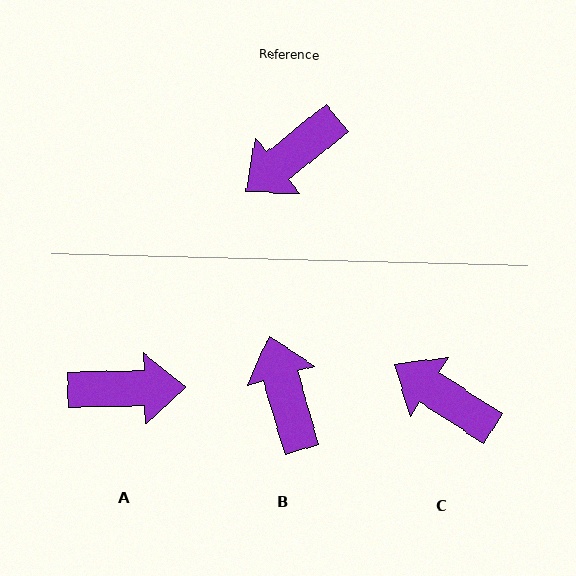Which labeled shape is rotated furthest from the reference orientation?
A, about 142 degrees away.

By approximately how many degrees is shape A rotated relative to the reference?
Approximately 142 degrees counter-clockwise.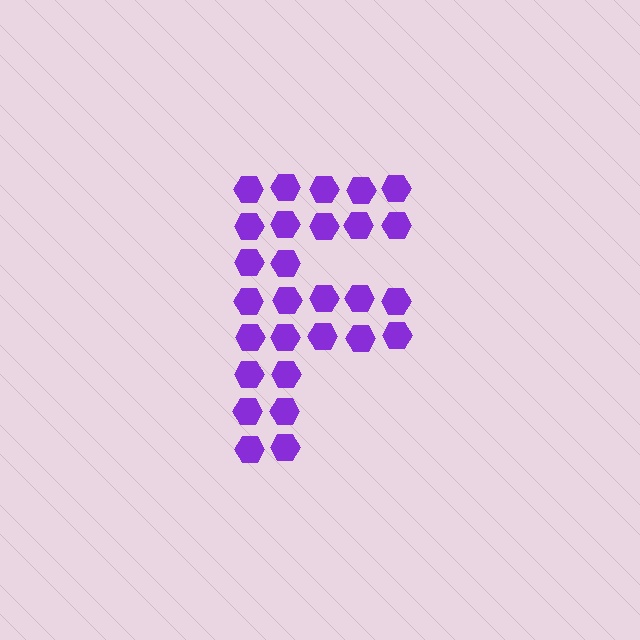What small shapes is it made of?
It is made of small hexagons.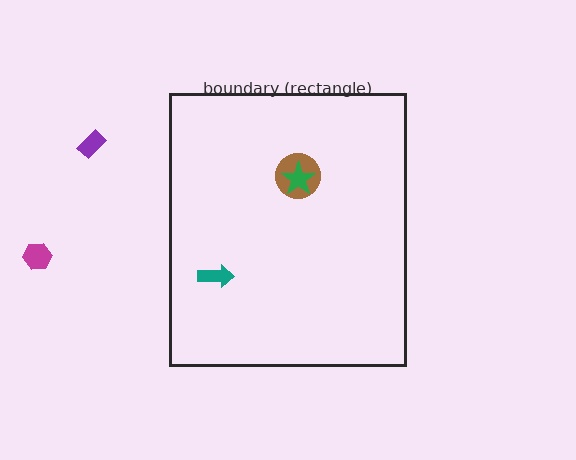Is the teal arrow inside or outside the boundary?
Inside.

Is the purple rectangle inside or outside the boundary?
Outside.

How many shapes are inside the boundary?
3 inside, 2 outside.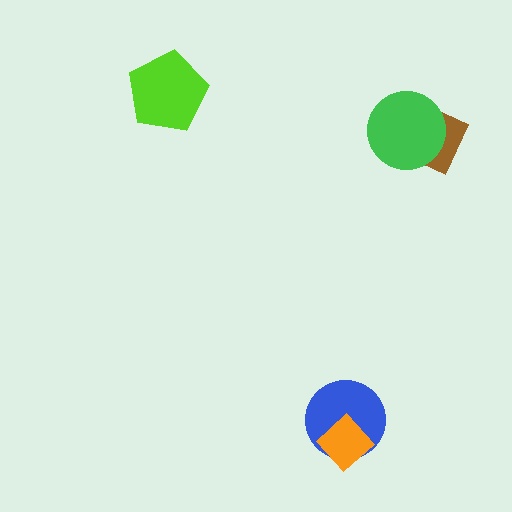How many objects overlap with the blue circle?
1 object overlaps with the blue circle.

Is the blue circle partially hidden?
Yes, it is partially covered by another shape.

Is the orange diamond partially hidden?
No, no other shape covers it.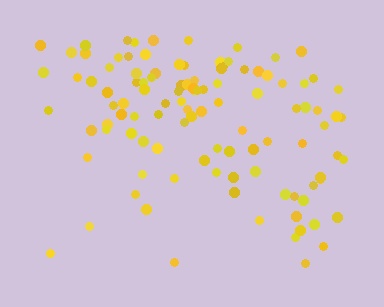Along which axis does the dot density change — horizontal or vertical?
Vertical.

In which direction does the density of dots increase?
From bottom to top, with the top side densest.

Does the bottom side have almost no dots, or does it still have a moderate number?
Still a moderate number, just noticeably fewer than the top.